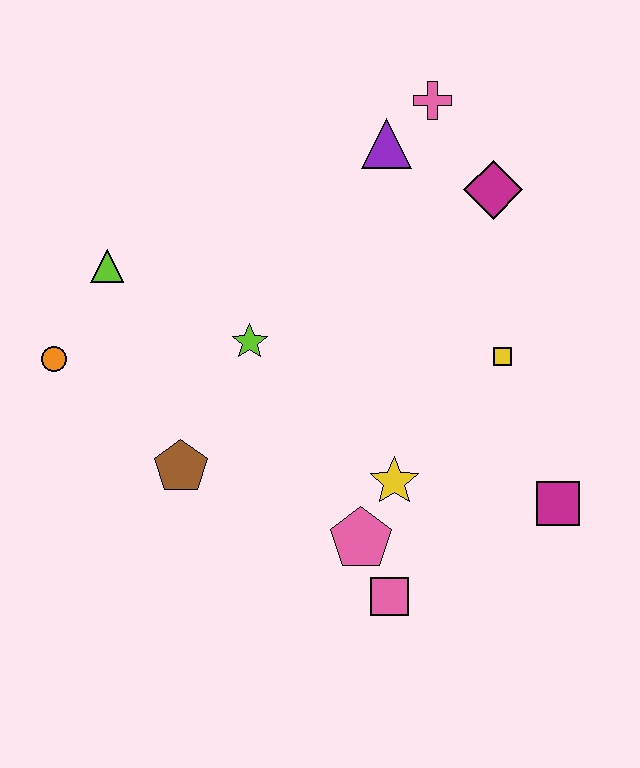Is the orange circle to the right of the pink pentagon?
No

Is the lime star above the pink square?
Yes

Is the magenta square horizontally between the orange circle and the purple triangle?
No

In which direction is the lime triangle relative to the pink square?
The lime triangle is above the pink square.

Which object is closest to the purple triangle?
The pink cross is closest to the purple triangle.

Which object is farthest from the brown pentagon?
The pink cross is farthest from the brown pentagon.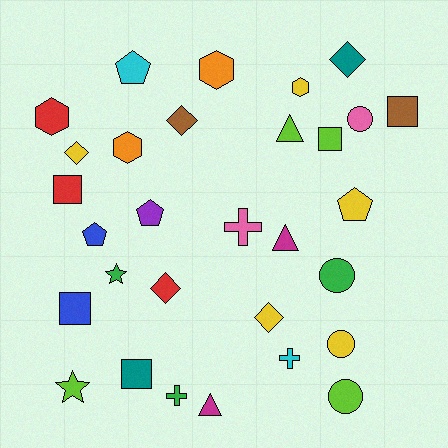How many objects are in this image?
There are 30 objects.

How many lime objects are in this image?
There are 4 lime objects.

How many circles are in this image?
There are 4 circles.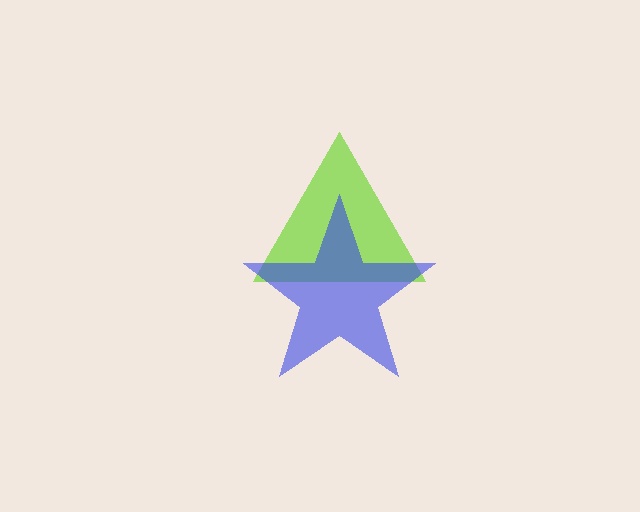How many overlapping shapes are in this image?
There are 2 overlapping shapes in the image.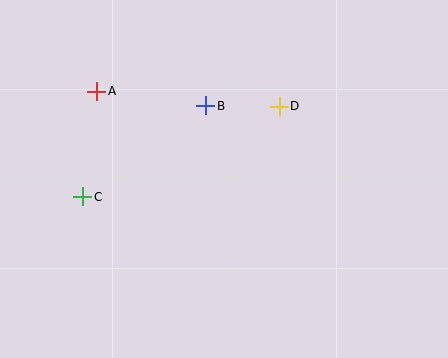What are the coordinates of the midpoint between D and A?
The midpoint between D and A is at (188, 99).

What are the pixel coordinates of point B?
Point B is at (206, 106).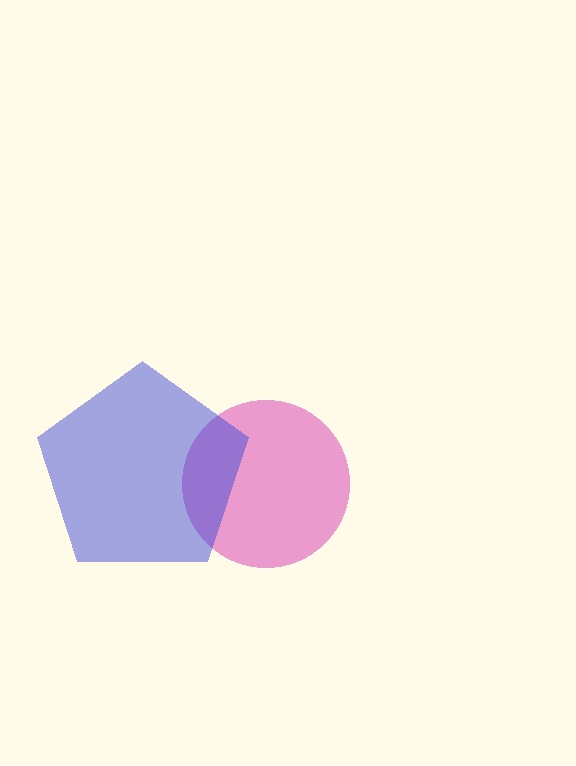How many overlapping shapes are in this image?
There are 2 overlapping shapes in the image.